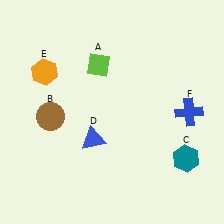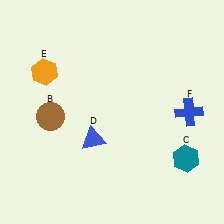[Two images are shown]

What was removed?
The lime diamond (A) was removed in Image 2.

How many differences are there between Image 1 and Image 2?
There is 1 difference between the two images.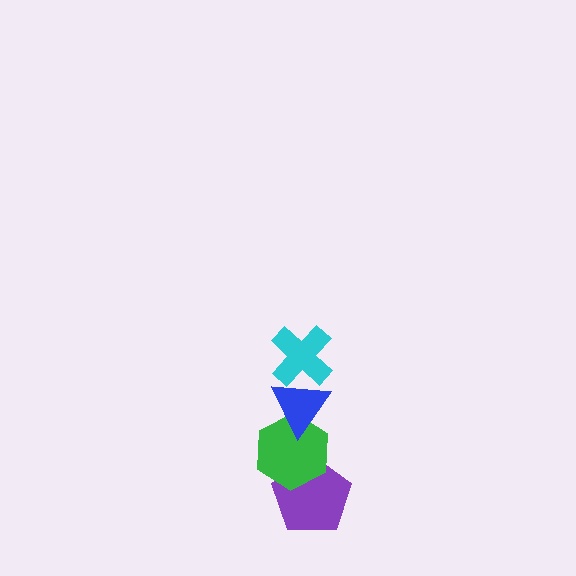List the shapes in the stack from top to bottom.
From top to bottom: the cyan cross, the blue triangle, the green hexagon, the purple pentagon.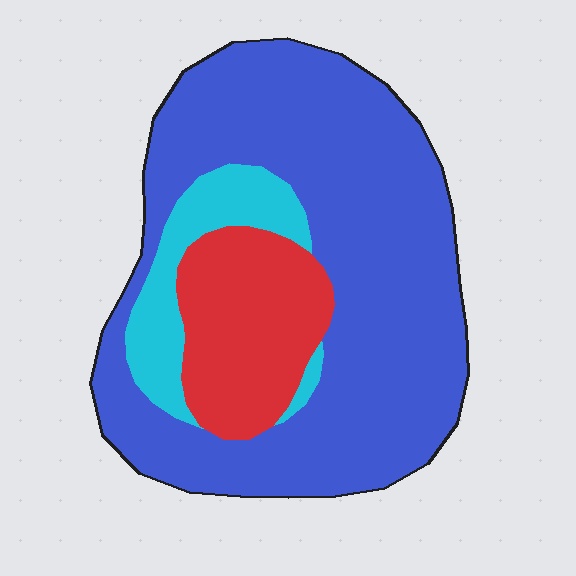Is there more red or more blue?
Blue.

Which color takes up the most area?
Blue, at roughly 70%.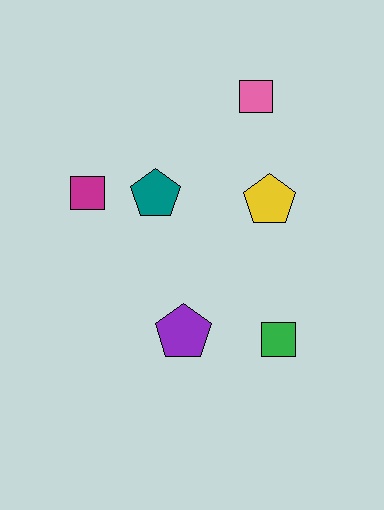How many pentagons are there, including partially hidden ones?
There are 3 pentagons.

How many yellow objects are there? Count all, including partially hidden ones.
There is 1 yellow object.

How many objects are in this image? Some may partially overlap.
There are 6 objects.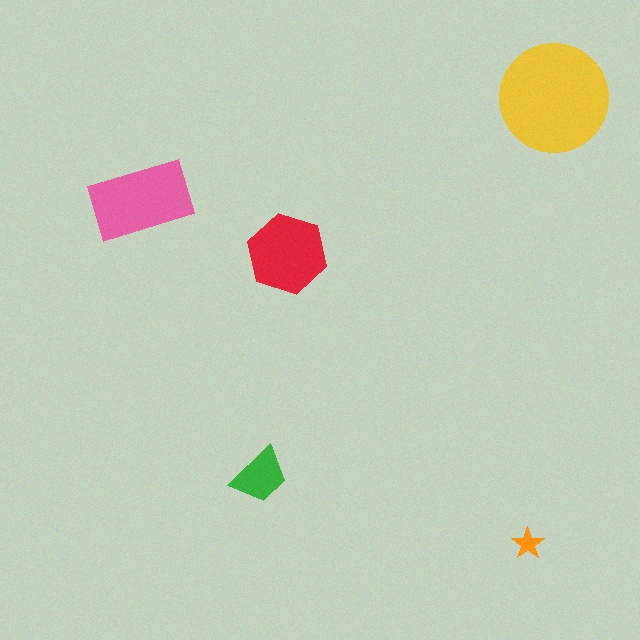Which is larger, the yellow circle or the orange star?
The yellow circle.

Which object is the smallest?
The orange star.